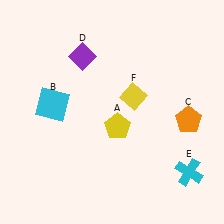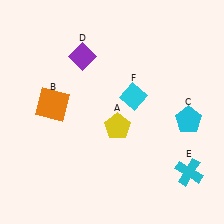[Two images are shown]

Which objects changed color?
B changed from cyan to orange. C changed from orange to cyan. F changed from yellow to cyan.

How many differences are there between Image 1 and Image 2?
There are 3 differences between the two images.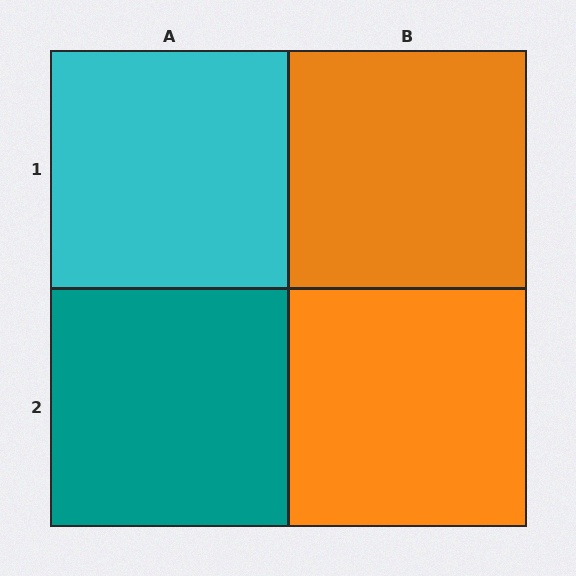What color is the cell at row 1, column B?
Orange.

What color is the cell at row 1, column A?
Cyan.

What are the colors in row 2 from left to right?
Teal, orange.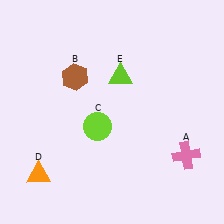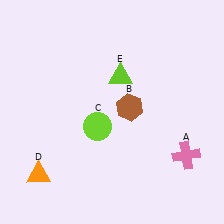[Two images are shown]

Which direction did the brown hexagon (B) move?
The brown hexagon (B) moved right.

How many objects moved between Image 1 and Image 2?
1 object moved between the two images.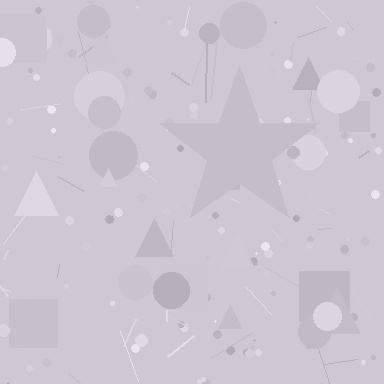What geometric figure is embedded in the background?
A star is embedded in the background.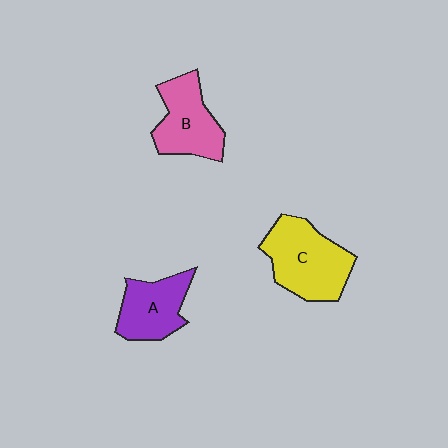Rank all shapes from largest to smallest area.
From largest to smallest: C (yellow), B (pink), A (purple).